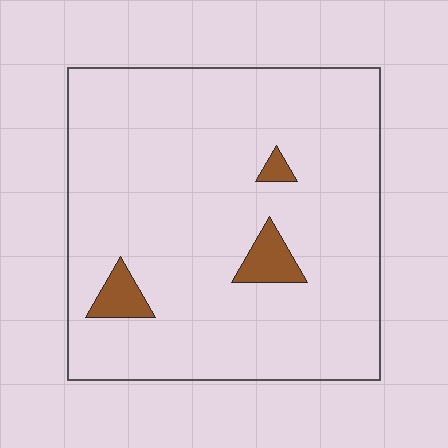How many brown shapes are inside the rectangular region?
3.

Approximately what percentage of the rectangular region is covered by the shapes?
Approximately 5%.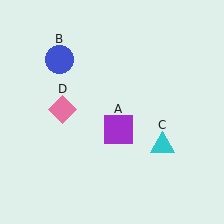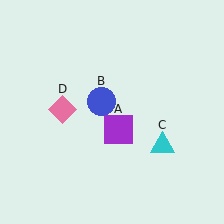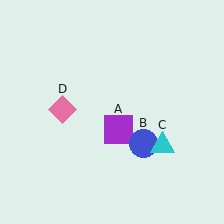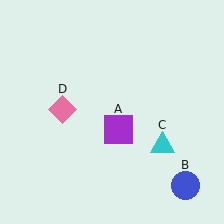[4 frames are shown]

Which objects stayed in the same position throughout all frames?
Purple square (object A) and cyan triangle (object C) and pink diamond (object D) remained stationary.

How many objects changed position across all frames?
1 object changed position: blue circle (object B).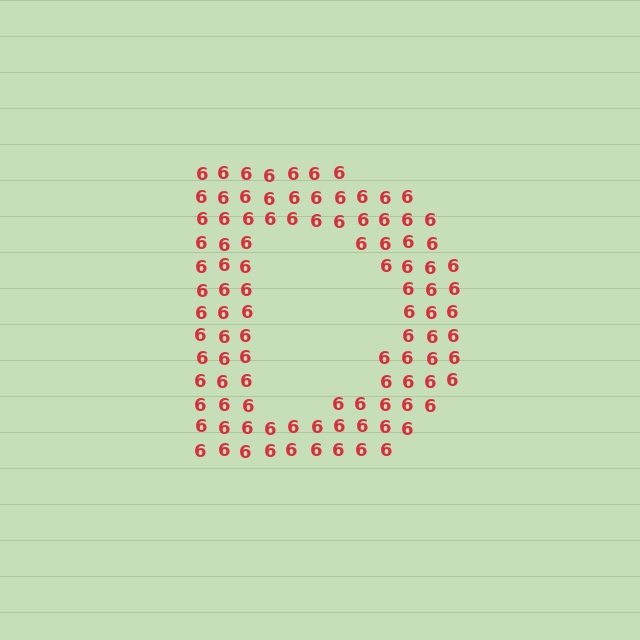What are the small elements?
The small elements are digit 6's.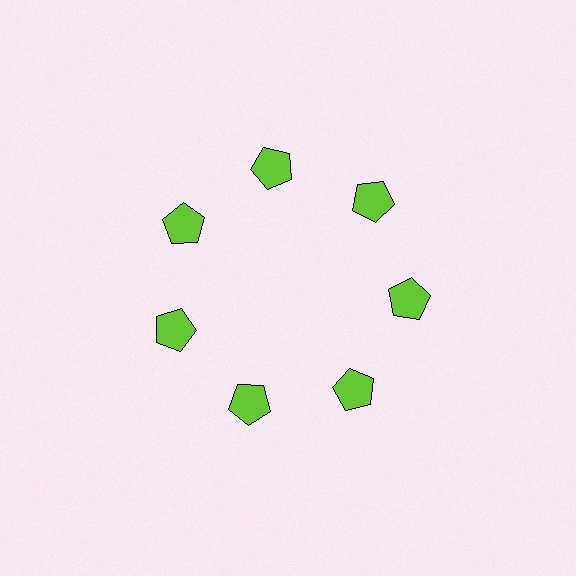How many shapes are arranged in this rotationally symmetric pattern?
There are 7 shapes, arranged in 7 groups of 1.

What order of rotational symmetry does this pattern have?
This pattern has 7-fold rotational symmetry.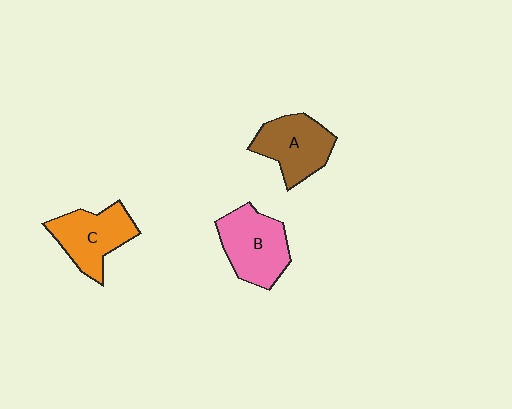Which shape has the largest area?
Shape B (pink).